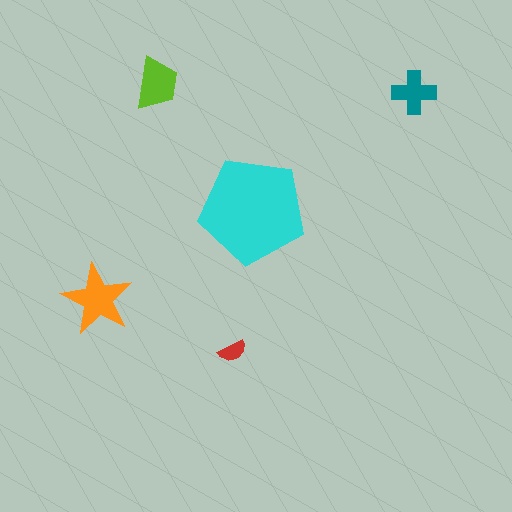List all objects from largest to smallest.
The cyan pentagon, the orange star, the lime trapezoid, the teal cross, the red semicircle.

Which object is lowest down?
The red semicircle is bottommost.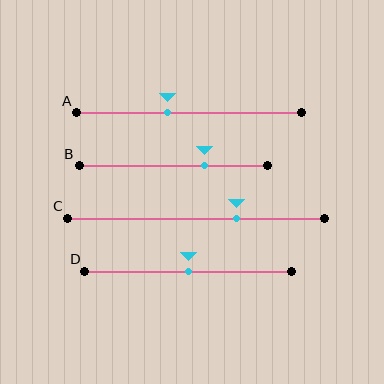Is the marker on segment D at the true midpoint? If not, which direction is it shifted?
Yes, the marker on segment D is at the true midpoint.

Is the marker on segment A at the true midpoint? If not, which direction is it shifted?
No, the marker on segment A is shifted to the left by about 10% of the segment length.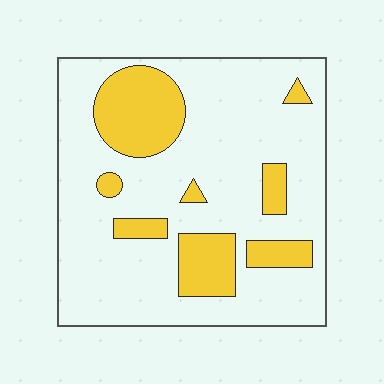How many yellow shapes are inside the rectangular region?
8.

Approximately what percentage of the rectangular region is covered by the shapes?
Approximately 20%.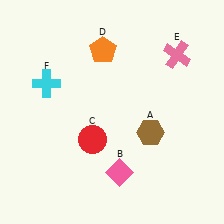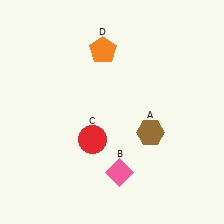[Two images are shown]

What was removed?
The cyan cross (F), the pink cross (E) were removed in Image 2.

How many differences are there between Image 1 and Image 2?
There are 2 differences between the two images.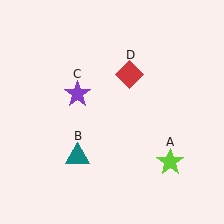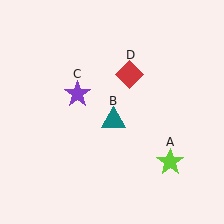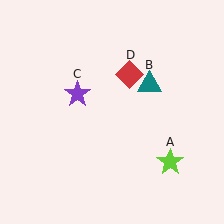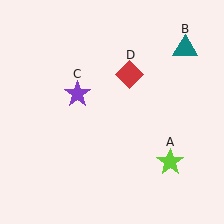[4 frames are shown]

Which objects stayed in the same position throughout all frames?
Lime star (object A) and purple star (object C) and red diamond (object D) remained stationary.